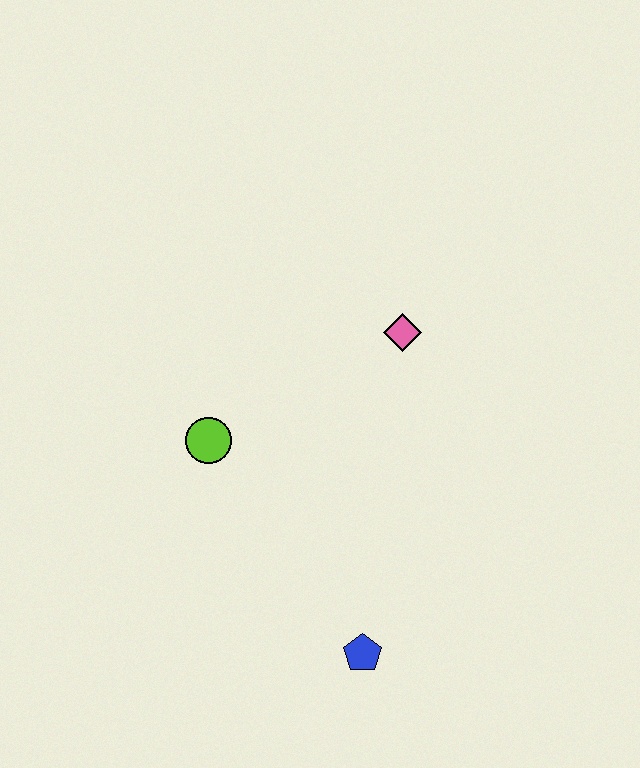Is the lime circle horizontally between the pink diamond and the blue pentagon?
No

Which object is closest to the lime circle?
The pink diamond is closest to the lime circle.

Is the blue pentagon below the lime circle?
Yes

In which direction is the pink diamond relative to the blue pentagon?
The pink diamond is above the blue pentagon.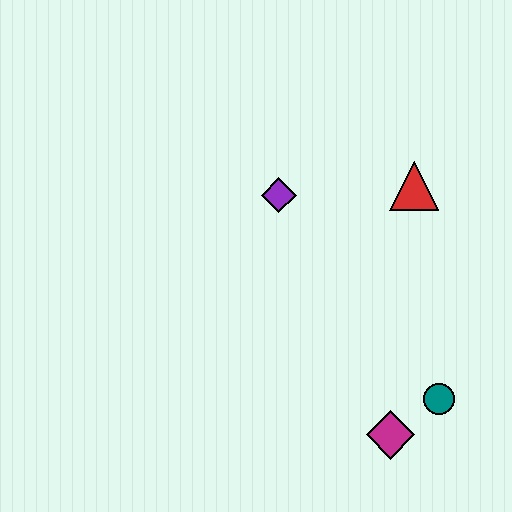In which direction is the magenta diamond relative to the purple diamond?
The magenta diamond is below the purple diamond.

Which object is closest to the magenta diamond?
The teal circle is closest to the magenta diamond.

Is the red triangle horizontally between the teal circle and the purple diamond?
Yes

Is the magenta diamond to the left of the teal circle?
Yes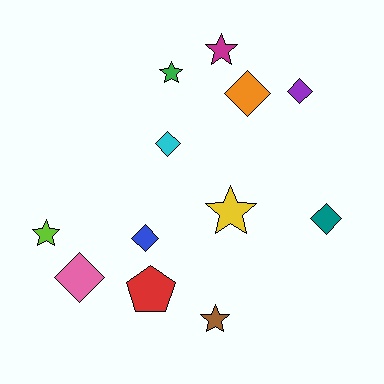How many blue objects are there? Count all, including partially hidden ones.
There is 1 blue object.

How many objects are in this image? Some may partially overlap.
There are 12 objects.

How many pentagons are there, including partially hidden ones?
There is 1 pentagon.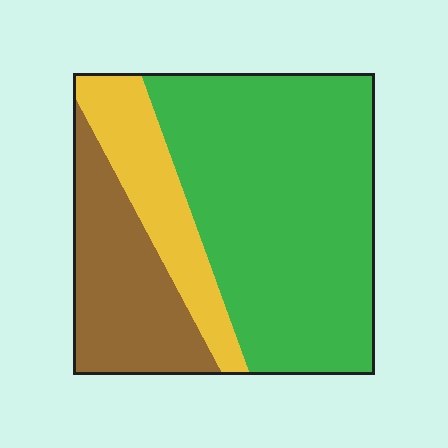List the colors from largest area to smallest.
From largest to smallest: green, brown, yellow.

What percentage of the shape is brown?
Brown covers around 25% of the shape.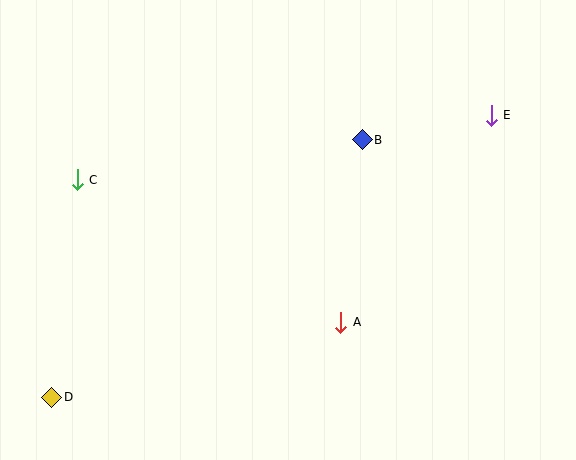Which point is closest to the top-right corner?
Point E is closest to the top-right corner.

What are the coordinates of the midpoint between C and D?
The midpoint between C and D is at (64, 289).